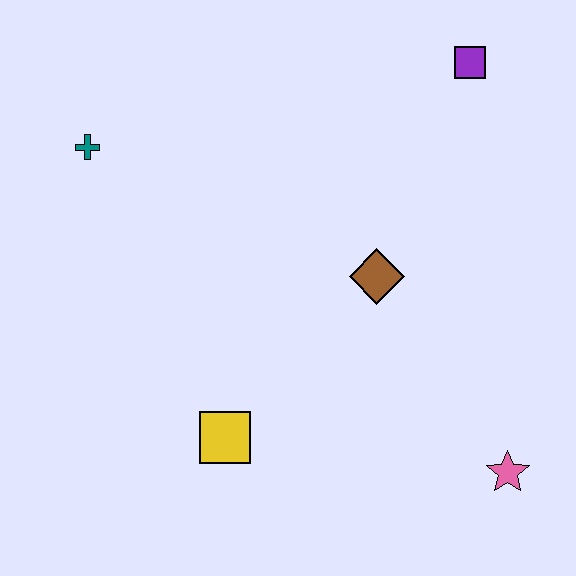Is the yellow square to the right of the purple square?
No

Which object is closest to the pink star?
The brown diamond is closest to the pink star.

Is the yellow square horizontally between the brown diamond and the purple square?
No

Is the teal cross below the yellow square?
No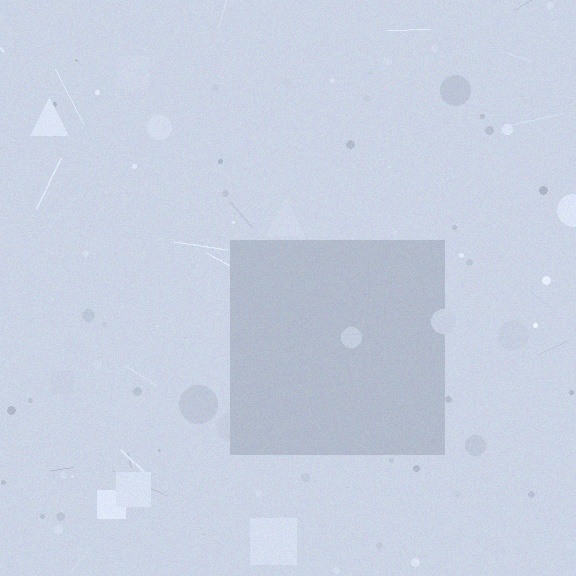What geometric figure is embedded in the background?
A square is embedded in the background.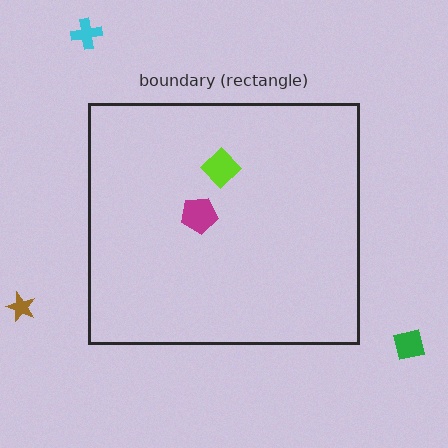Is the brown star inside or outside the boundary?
Outside.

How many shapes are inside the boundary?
2 inside, 3 outside.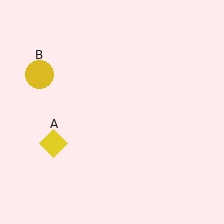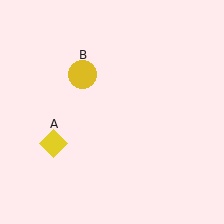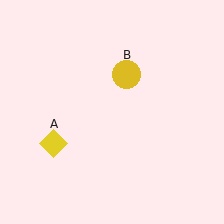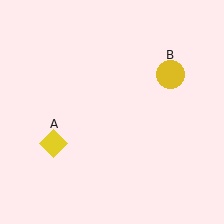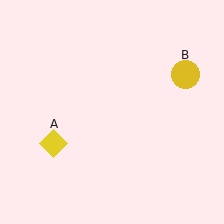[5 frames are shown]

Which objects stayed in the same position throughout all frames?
Yellow diamond (object A) remained stationary.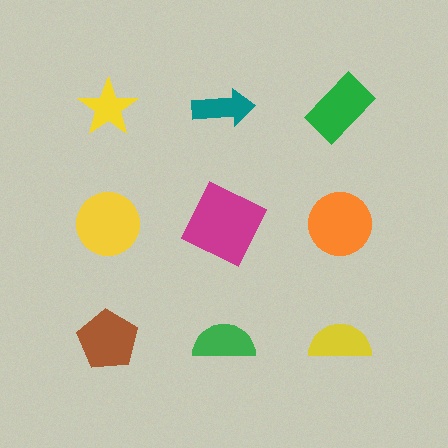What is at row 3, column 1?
A brown pentagon.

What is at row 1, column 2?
A teal arrow.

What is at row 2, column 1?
A yellow circle.